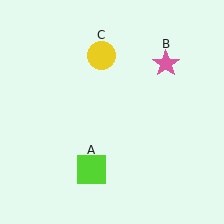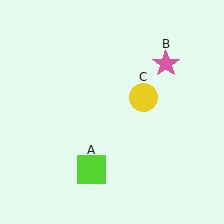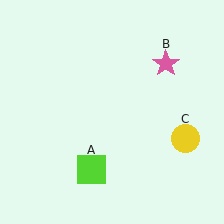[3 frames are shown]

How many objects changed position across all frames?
1 object changed position: yellow circle (object C).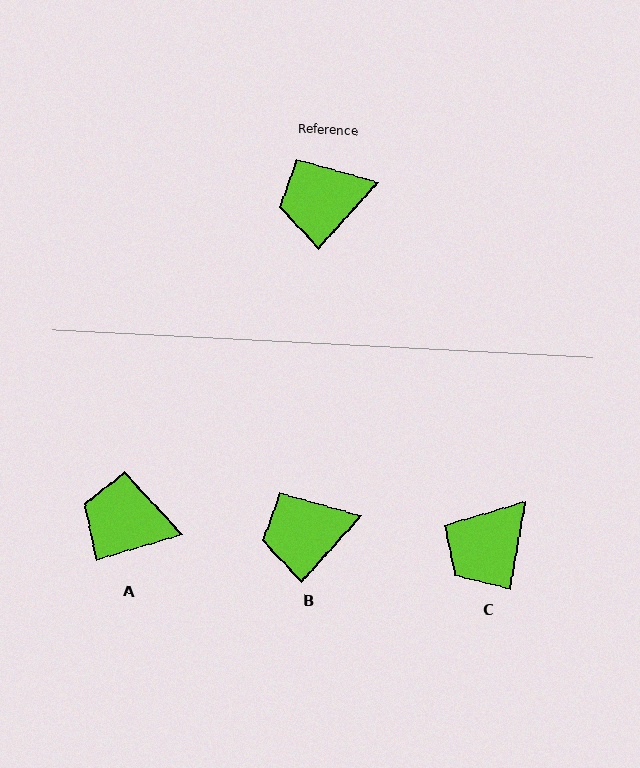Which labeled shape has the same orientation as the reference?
B.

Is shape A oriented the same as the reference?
No, it is off by about 31 degrees.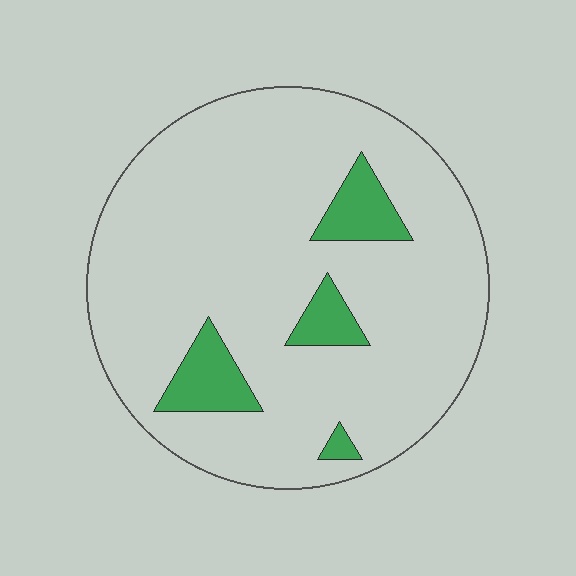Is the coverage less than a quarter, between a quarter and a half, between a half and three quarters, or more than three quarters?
Less than a quarter.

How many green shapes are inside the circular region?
4.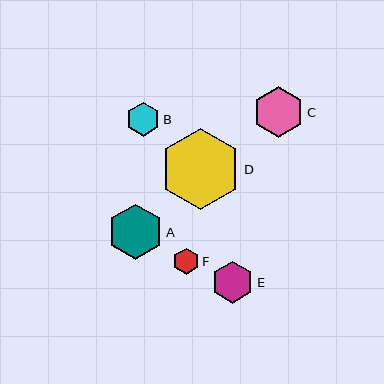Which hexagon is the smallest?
Hexagon F is the smallest with a size of approximately 26 pixels.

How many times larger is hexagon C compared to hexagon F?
Hexagon C is approximately 2.0 times the size of hexagon F.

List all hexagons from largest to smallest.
From largest to smallest: D, A, C, E, B, F.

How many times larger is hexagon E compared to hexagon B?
Hexagon E is approximately 1.2 times the size of hexagon B.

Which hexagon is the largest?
Hexagon D is the largest with a size of approximately 81 pixels.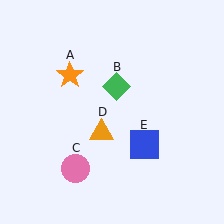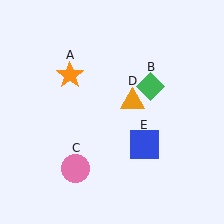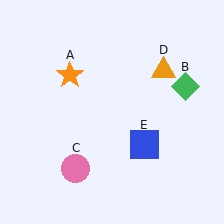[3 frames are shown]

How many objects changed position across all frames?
2 objects changed position: green diamond (object B), orange triangle (object D).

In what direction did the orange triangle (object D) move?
The orange triangle (object D) moved up and to the right.